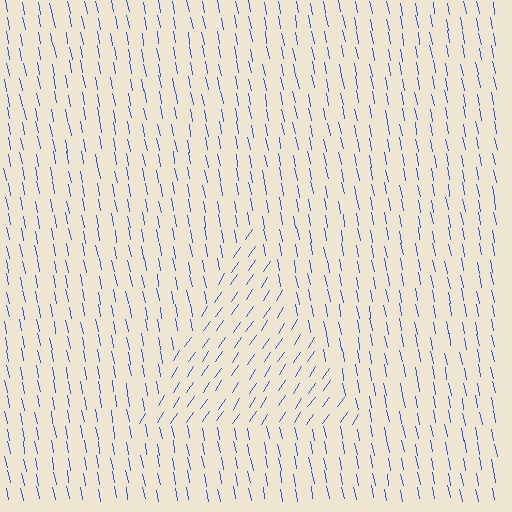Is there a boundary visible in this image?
Yes, there is a texture boundary formed by a change in line orientation.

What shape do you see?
I see a triangle.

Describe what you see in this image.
The image is filled with small blue line segments. A triangle region in the image has lines oriented differently from the surrounding lines, creating a visible texture boundary.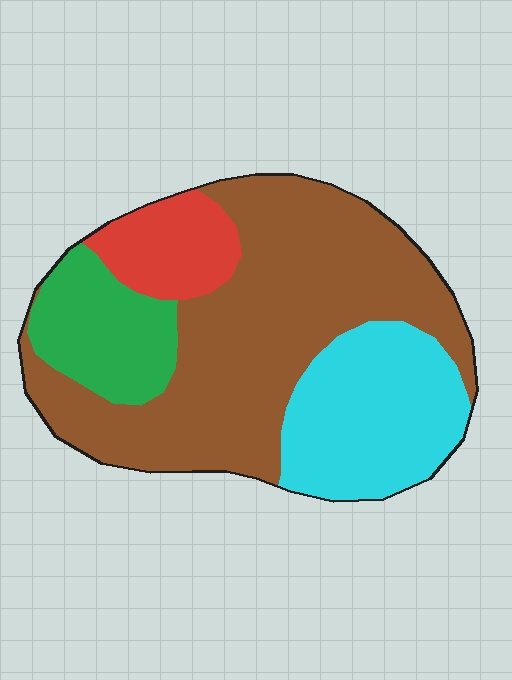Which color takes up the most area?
Brown, at roughly 50%.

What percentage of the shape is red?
Red takes up about one tenth (1/10) of the shape.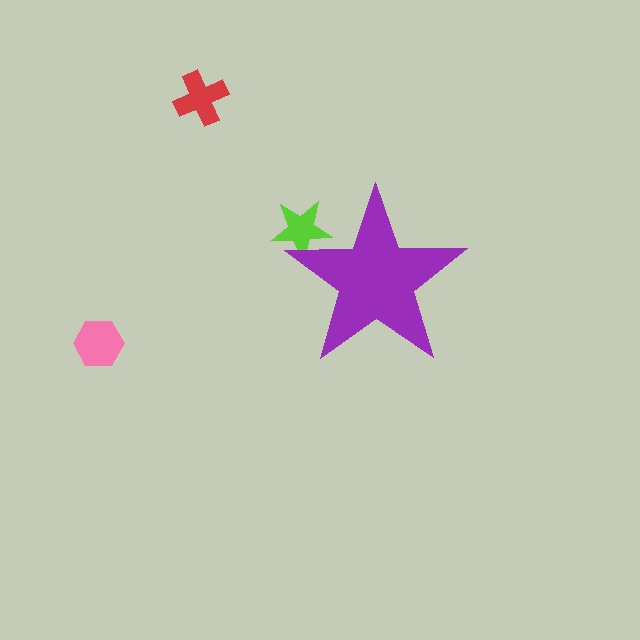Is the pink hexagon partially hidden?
No, the pink hexagon is fully visible.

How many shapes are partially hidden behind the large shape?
1 shape is partially hidden.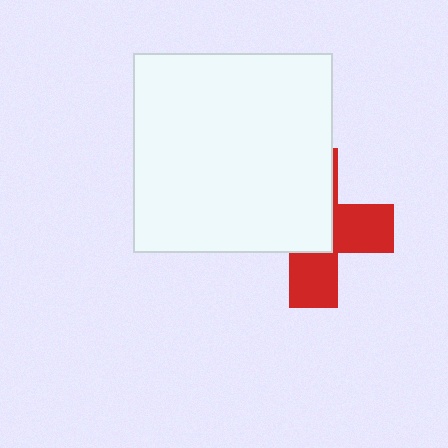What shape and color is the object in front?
The object in front is a white square.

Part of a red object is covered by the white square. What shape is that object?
It is a cross.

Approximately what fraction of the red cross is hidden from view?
Roughly 56% of the red cross is hidden behind the white square.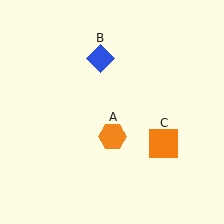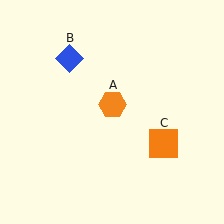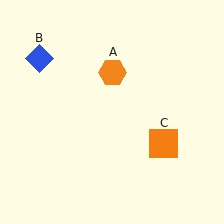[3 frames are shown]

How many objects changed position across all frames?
2 objects changed position: orange hexagon (object A), blue diamond (object B).